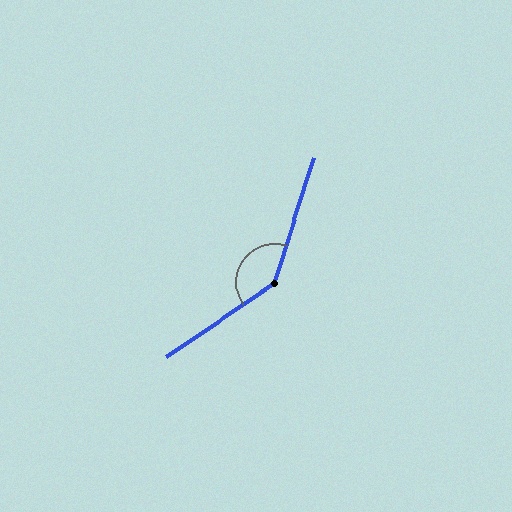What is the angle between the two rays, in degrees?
Approximately 142 degrees.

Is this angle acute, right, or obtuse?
It is obtuse.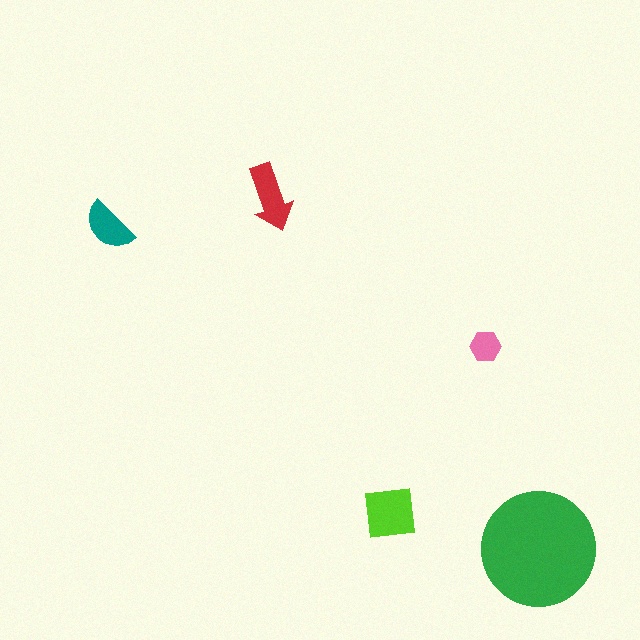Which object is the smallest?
The pink hexagon.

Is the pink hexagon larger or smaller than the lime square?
Smaller.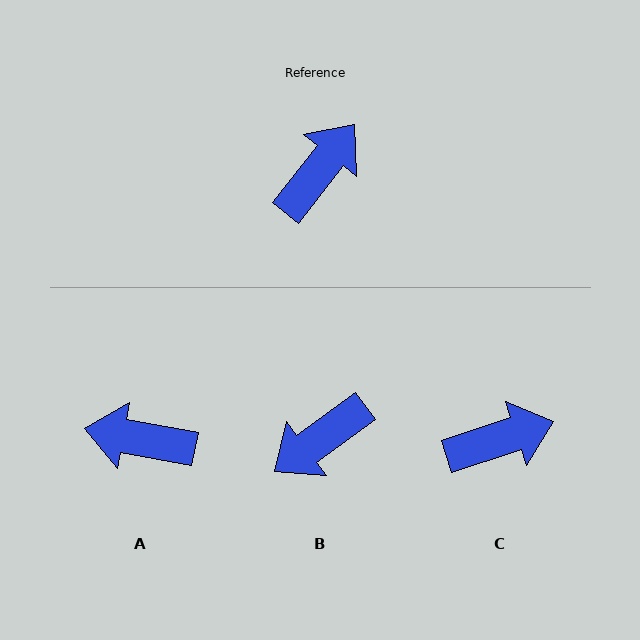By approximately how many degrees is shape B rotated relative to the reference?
Approximately 164 degrees counter-clockwise.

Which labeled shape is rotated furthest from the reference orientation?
B, about 164 degrees away.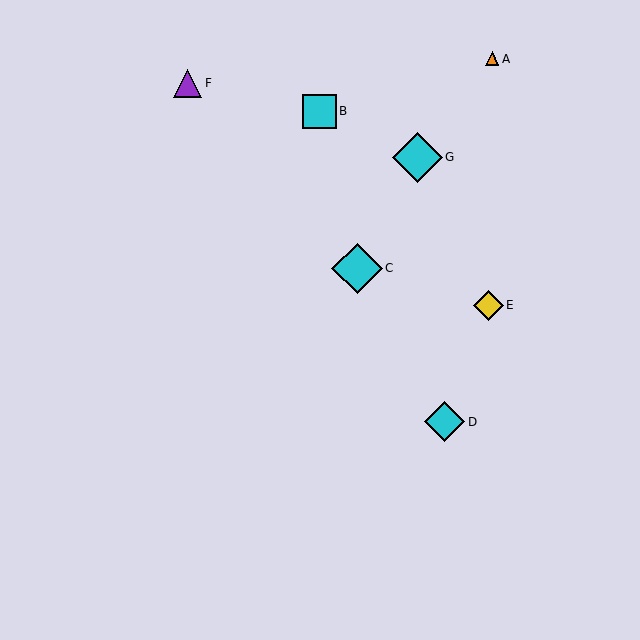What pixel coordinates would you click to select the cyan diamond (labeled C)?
Click at (357, 268) to select the cyan diamond C.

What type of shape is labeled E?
Shape E is a yellow diamond.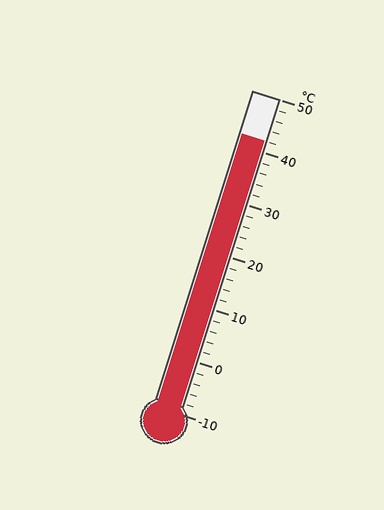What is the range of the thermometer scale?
The thermometer scale ranges from -10°C to 50°C.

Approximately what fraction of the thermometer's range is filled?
The thermometer is filled to approximately 85% of its range.